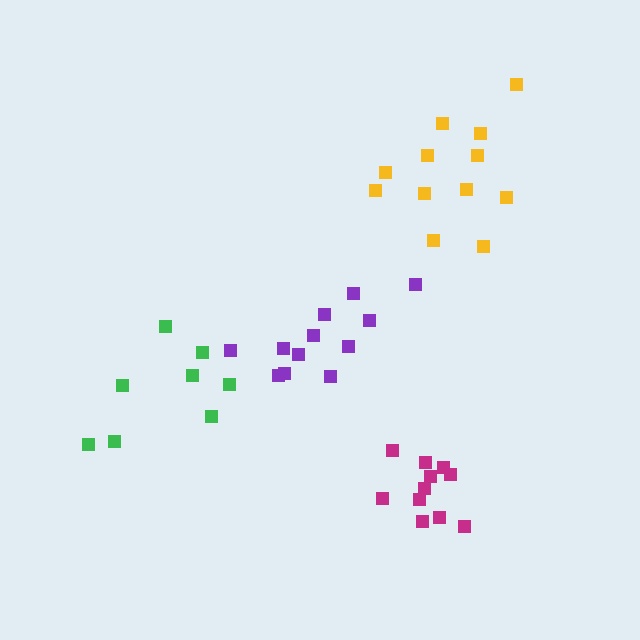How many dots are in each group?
Group 1: 11 dots, Group 2: 8 dots, Group 3: 12 dots, Group 4: 12 dots (43 total).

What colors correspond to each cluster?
The clusters are colored: magenta, green, yellow, purple.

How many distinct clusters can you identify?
There are 4 distinct clusters.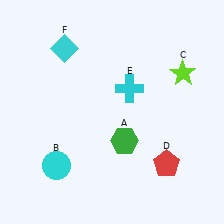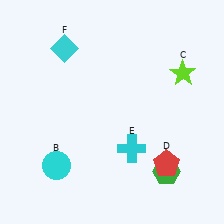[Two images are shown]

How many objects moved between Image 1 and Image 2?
2 objects moved between the two images.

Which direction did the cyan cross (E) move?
The cyan cross (E) moved down.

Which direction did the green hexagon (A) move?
The green hexagon (A) moved right.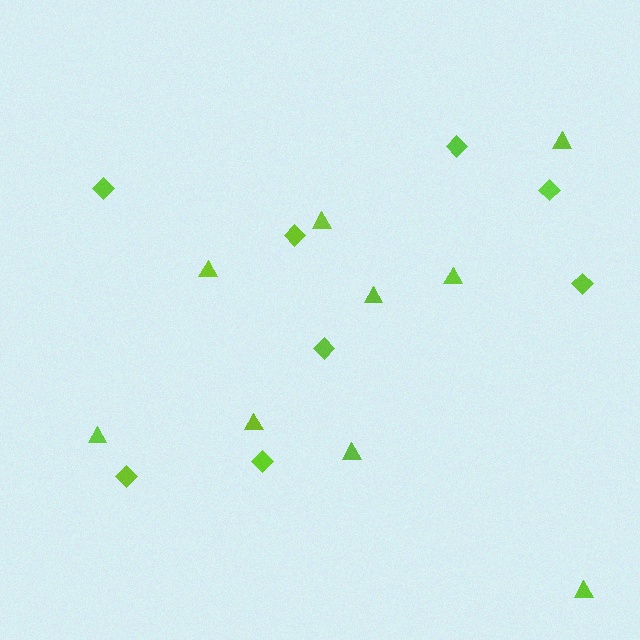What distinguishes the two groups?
There are 2 groups: one group of diamonds (8) and one group of triangles (9).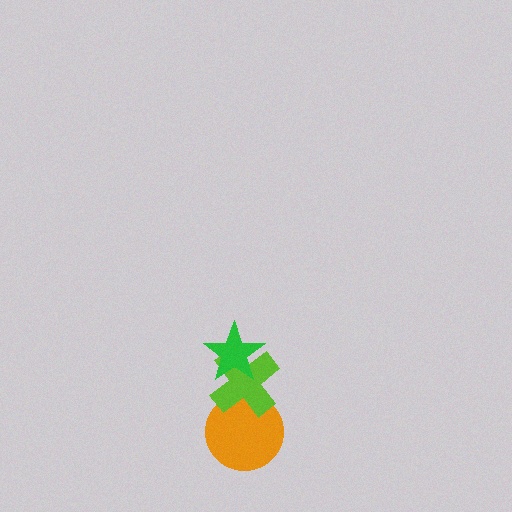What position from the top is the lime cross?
The lime cross is 2nd from the top.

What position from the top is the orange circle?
The orange circle is 3rd from the top.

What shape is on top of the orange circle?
The lime cross is on top of the orange circle.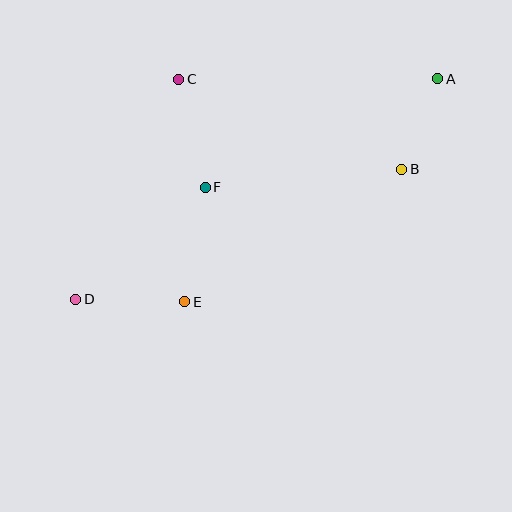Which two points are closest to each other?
Points A and B are closest to each other.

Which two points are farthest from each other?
Points A and D are farthest from each other.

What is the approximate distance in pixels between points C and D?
The distance between C and D is approximately 243 pixels.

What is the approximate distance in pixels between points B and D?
The distance between B and D is approximately 351 pixels.